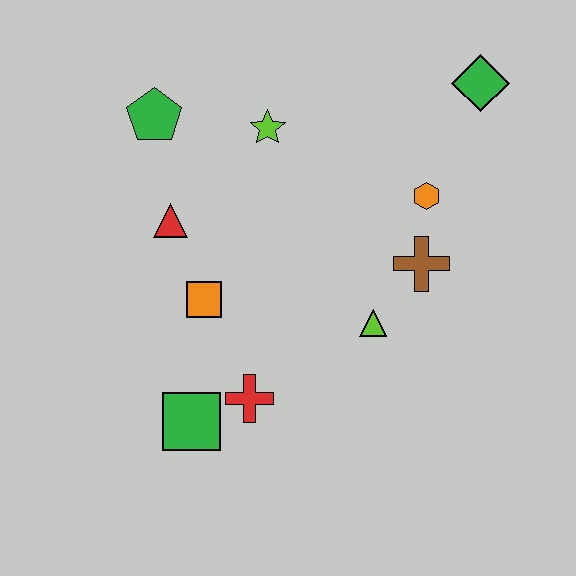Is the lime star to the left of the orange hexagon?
Yes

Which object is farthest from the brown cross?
The green pentagon is farthest from the brown cross.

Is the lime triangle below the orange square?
Yes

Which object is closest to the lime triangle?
The brown cross is closest to the lime triangle.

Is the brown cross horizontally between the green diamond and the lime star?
Yes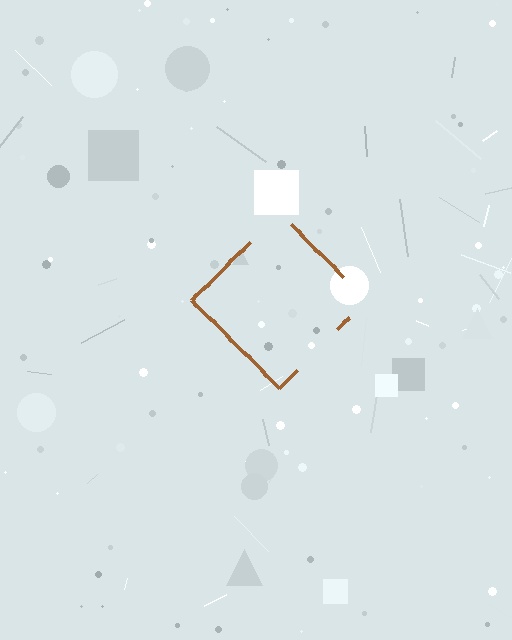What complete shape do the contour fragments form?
The contour fragments form a diamond.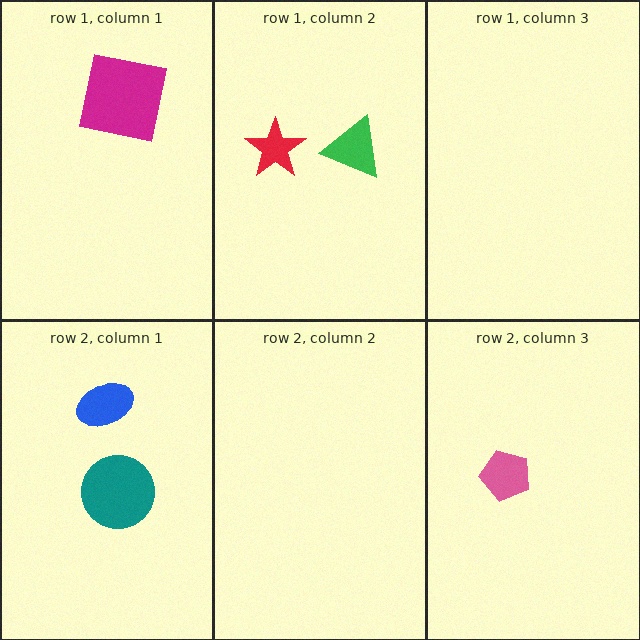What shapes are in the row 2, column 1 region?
The blue ellipse, the teal circle.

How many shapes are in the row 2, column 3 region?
1.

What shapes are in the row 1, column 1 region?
The magenta square.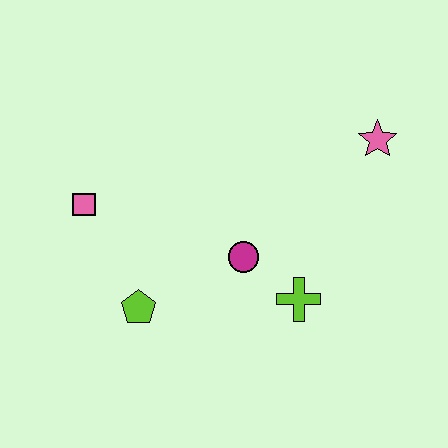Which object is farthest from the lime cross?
The pink square is farthest from the lime cross.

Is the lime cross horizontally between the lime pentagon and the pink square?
No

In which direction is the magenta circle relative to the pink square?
The magenta circle is to the right of the pink square.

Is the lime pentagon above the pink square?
No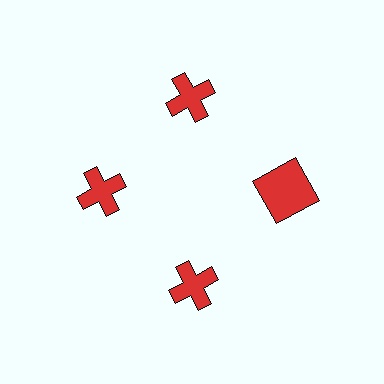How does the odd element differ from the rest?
It has a different shape: square instead of cross.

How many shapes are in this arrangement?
There are 4 shapes arranged in a ring pattern.